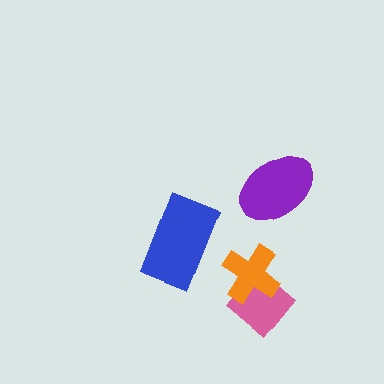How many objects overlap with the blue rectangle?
0 objects overlap with the blue rectangle.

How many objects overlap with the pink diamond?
1 object overlaps with the pink diamond.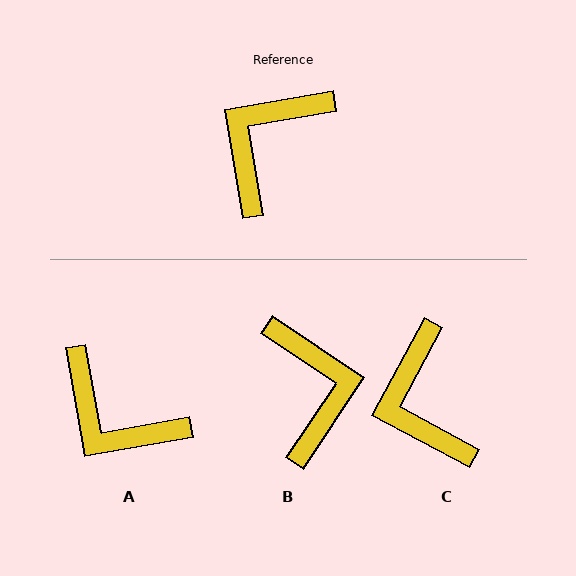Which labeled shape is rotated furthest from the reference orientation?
B, about 133 degrees away.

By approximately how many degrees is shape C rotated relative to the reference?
Approximately 52 degrees counter-clockwise.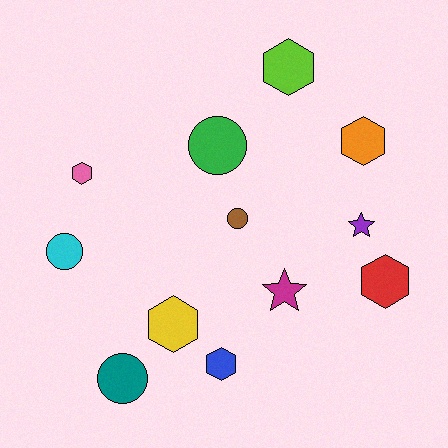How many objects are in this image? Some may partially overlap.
There are 12 objects.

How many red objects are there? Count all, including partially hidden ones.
There is 1 red object.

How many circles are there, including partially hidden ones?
There are 4 circles.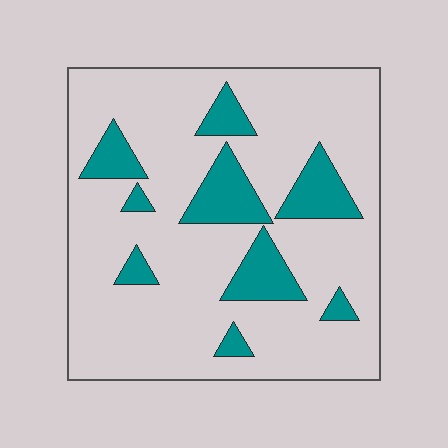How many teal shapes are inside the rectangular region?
9.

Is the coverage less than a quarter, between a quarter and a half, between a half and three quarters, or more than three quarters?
Less than a quarter.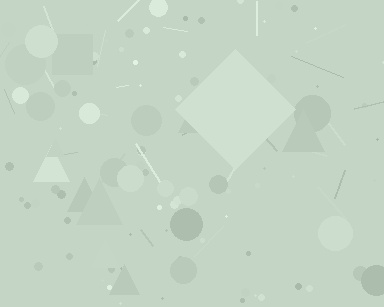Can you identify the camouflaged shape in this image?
The camouflaged shape is a diamond.